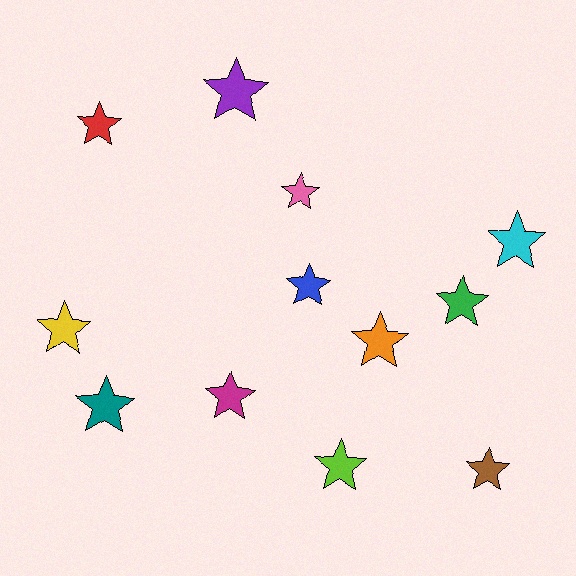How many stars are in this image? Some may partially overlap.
There are 12 stars.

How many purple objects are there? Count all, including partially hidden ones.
There is 1 purple object.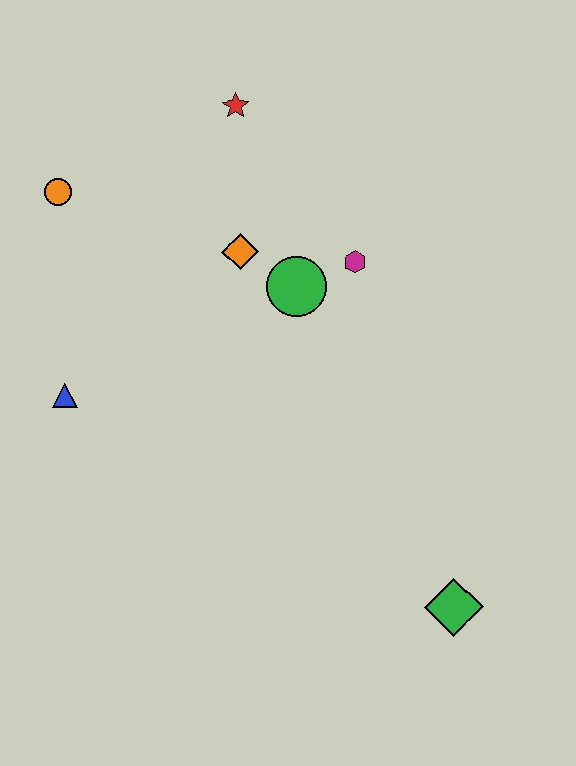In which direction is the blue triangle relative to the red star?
The blue triangle is below the red star.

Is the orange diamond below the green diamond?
No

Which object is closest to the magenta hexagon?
The green circle is closest to the magenta hexagon.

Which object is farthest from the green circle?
The green diamond is farthest from the green circle.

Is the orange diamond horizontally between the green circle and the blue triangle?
Yes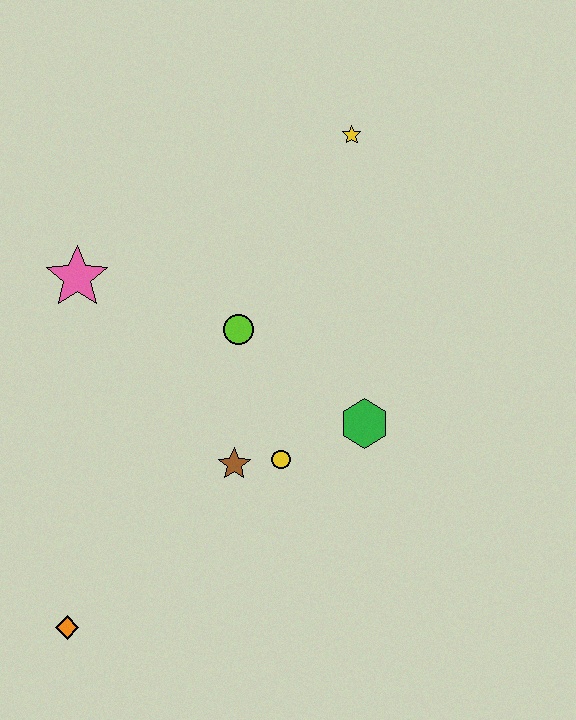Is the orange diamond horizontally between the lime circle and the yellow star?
No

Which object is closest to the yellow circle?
The brown star is closest to the yellow circle.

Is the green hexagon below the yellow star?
Yes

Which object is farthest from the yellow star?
The orange diamond is farthest from the yellow star.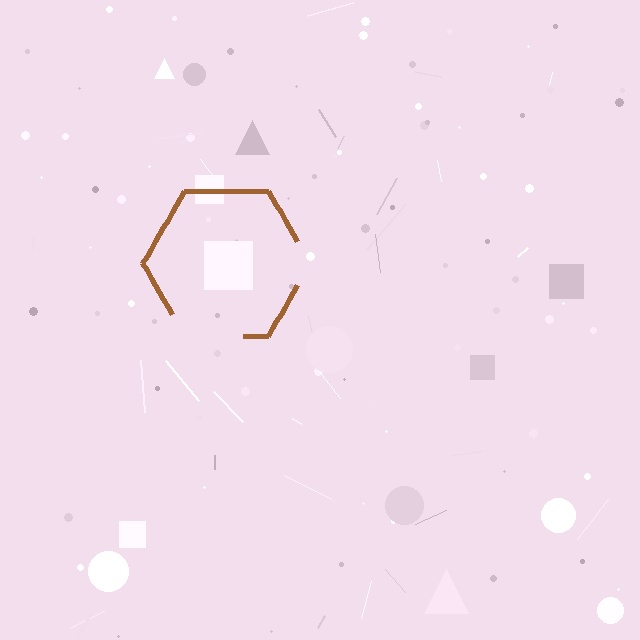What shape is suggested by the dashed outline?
The dashed outline suggests a hexagon.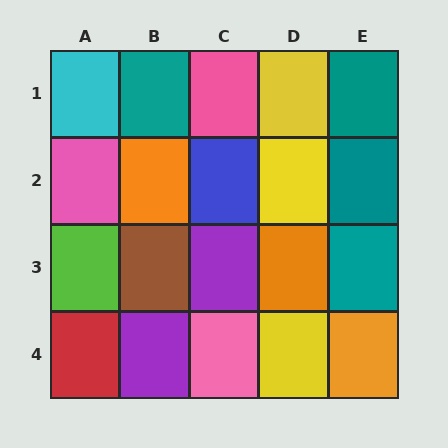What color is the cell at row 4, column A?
Red.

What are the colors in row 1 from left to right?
Cyan, teal, pink, yellow, teal.